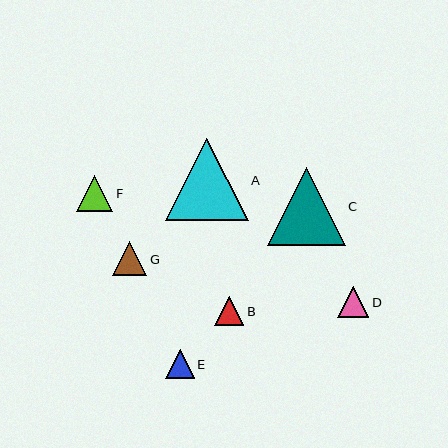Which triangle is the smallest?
Triangle E is the smallest with a size of approximately 29 pixels.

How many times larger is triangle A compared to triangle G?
Triangle A is approximately 2.4 times the size of triangle G.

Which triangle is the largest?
Triangle A is the largest with a size of approximately 82 pixels.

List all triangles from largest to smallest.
From largest to smallest: A, C, F, G, D, B, E.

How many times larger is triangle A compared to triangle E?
Triangle A is approximately 2.9 times the size of triangle E.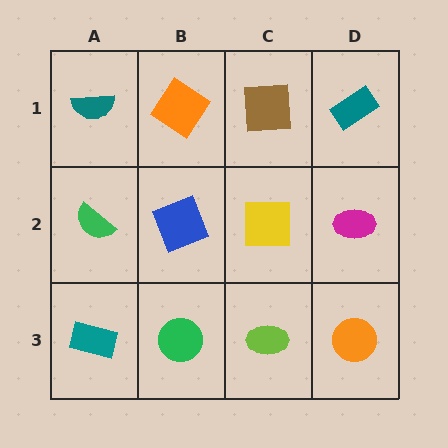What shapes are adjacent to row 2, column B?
An orange diamond (row 1, column B), a green circle (row 3, column B), a green semicircle (row 2, column A), a yellow square (row 2, column C).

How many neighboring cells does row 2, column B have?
4.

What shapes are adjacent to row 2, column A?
A teal semicircle (row 1, column A), a teal rectangle (row 3, column A), a blue square (row 2, column B).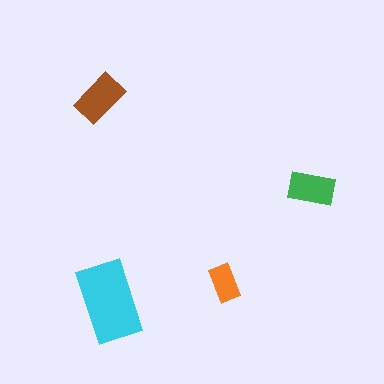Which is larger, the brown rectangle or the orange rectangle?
The brown one.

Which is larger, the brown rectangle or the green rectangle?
The brown one.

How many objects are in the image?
There are 4 objects in the image.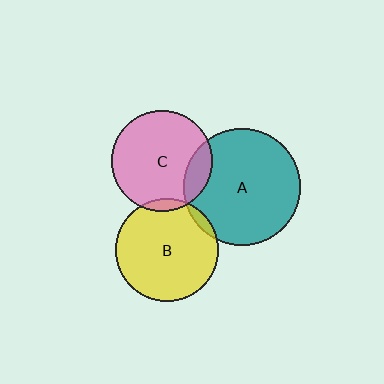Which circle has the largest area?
Circle A (teal).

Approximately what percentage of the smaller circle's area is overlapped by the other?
Approximately 5%.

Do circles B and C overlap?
Yes.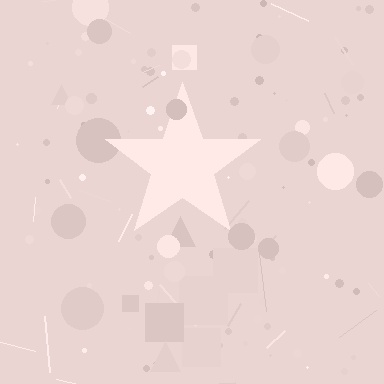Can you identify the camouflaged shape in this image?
The camouflaged shape is a star.